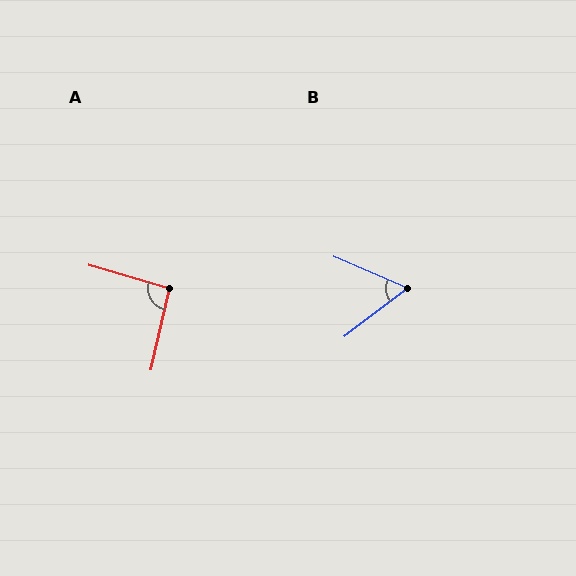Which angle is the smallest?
B, at approximately 61 degrees.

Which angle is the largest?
A, at approximately 93 degrees.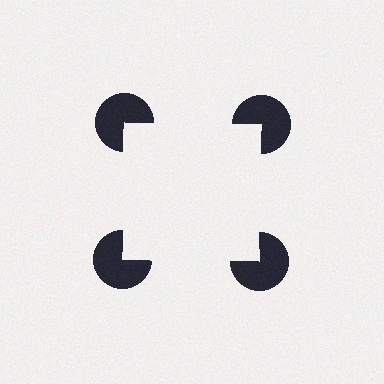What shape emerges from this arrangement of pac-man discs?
An illusory square — its edges are inferred from the aligned wedge cuts in the pac-man discs, not physically drawn.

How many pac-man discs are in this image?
There are 4 — one at each vertex of the illusory square.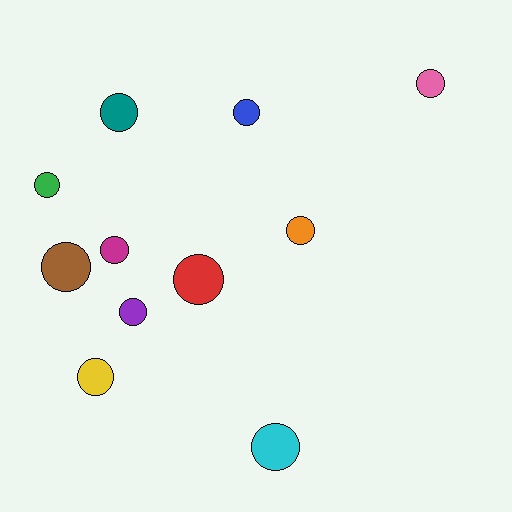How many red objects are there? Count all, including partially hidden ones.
There is 1 red object.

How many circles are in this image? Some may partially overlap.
There are 11 circles.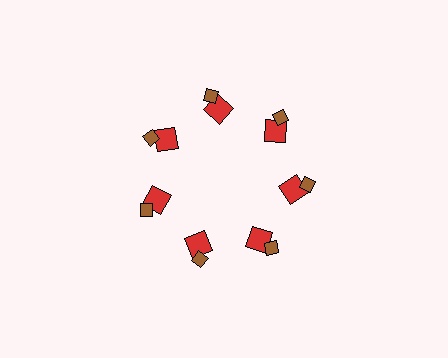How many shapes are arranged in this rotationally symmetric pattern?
There are 14 shapes, arranged in 7 groups of 2.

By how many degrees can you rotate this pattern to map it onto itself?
The pattern maps onto itself every 51 degrees of rotation.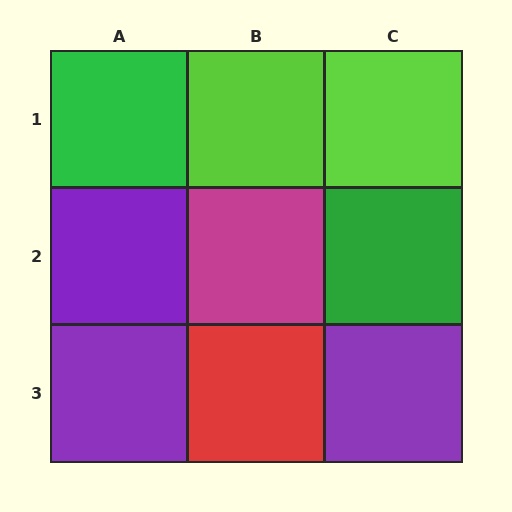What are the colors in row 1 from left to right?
Green, lime, lime.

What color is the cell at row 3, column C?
Purple.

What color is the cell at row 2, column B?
Magenta.